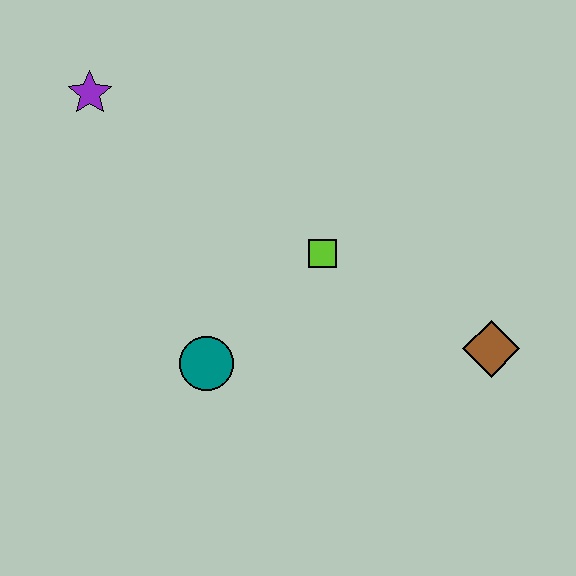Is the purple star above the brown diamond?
Yes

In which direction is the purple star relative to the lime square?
The purple star is to the left of the lime square.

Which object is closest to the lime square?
The teal circle is closest to the lime square.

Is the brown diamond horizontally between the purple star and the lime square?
No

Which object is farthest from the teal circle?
The purple star is farthest from the teal circle.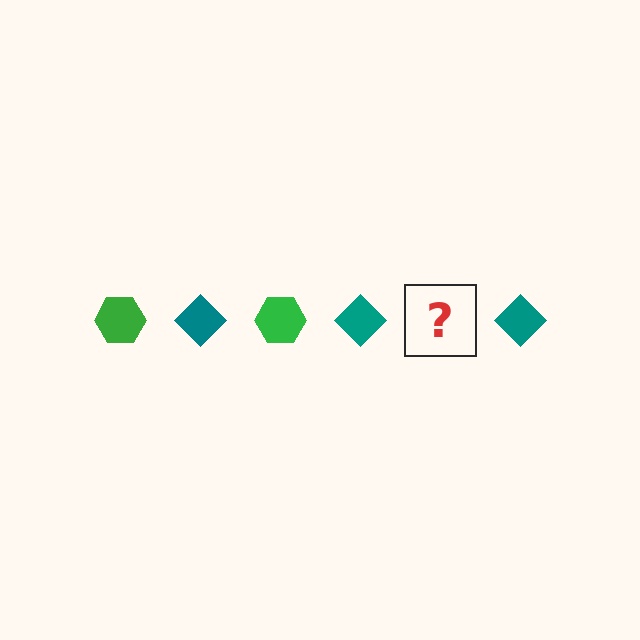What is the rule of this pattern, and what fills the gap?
The rule is that the pattern alternates between green hexagon and teal diamond. The gap should be filled with a green hexagon.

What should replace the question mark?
The question mark should be replaced with a green hexagon.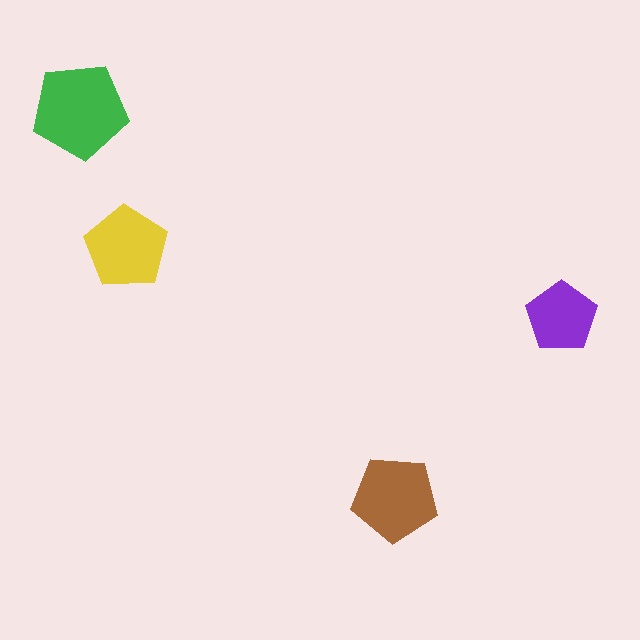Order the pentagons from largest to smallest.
the green one, the brown one, the yellow one, the purple one.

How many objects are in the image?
There are 4 objects in the image.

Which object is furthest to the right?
The purple pentagon is rightmost.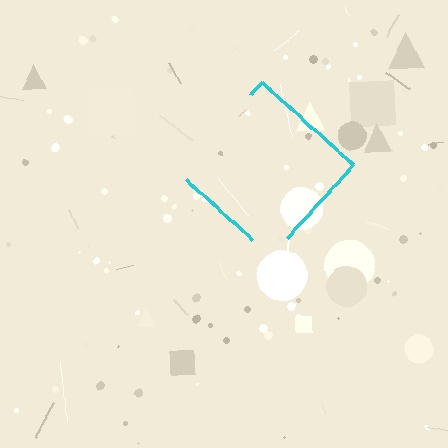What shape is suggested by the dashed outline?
The dashed outline suggests a diamond.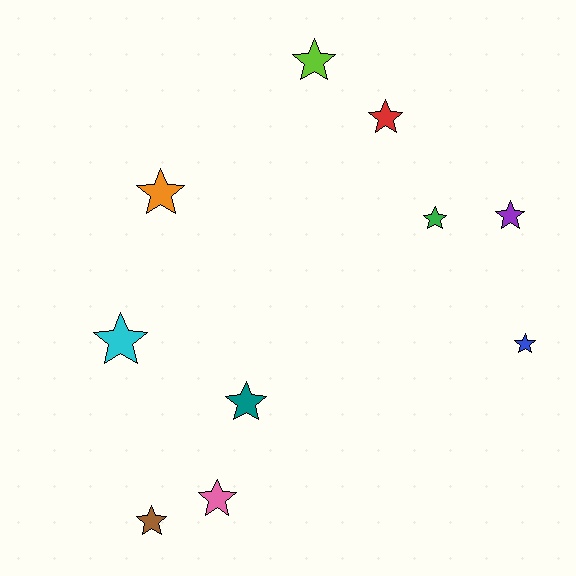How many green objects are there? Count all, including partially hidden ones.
There is 1 green object.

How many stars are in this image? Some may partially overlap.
There are 10 stars.